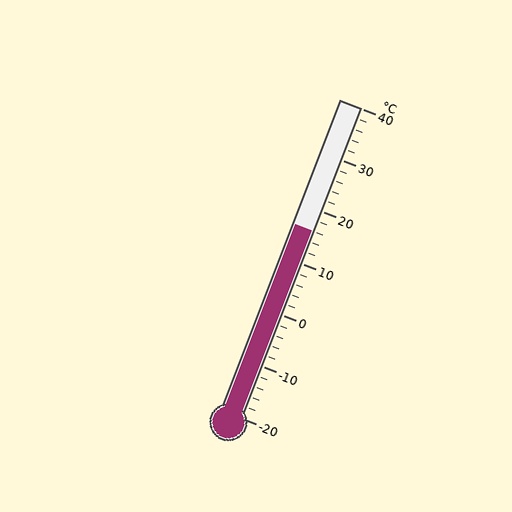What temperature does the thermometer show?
The thermometer shows approximately 16°C.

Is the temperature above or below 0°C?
The temperature is above 0°C.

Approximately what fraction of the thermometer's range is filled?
The thermometer is filled to approximately 60% of its range.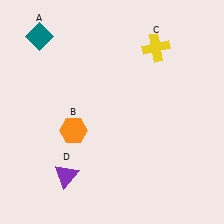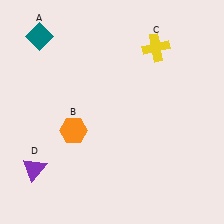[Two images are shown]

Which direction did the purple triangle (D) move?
The purple triangle (D) moved left.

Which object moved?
The purple triangle (D) moved left.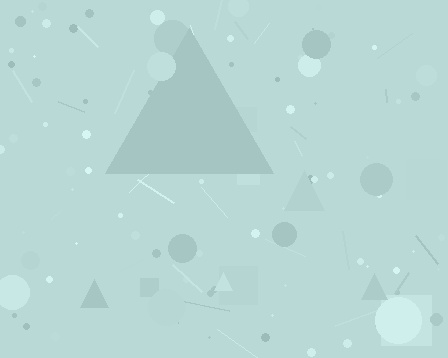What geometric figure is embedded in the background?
A triangle is embedded in the background.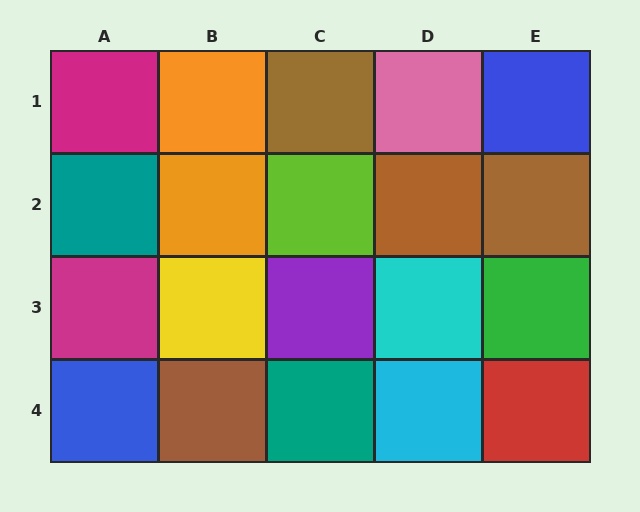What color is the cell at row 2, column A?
Teal.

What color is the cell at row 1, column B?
Orange.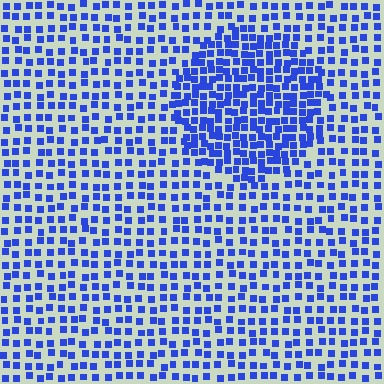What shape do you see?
I see a circle.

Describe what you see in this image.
The image contains small blue elements arranged at two different densities. A circle-shaped region is visible where the elements are more densely packed than the surrounding area.